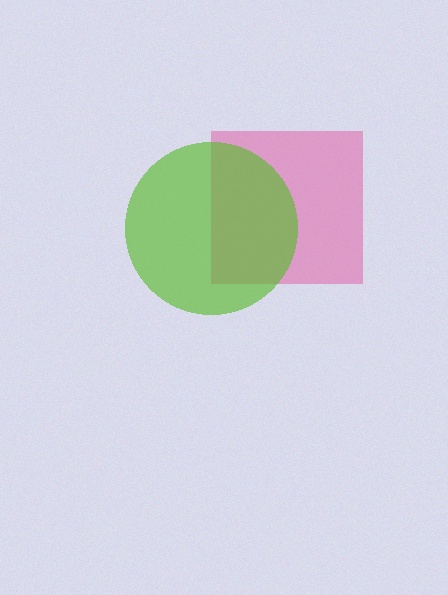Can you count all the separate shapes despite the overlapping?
Yes, there are 2 separate shapes.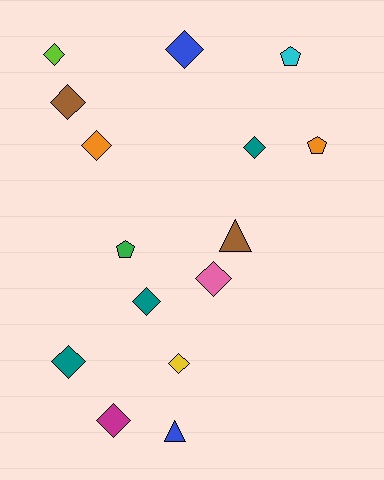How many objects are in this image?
There are 15 objects.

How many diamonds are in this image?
There are 10 diamonds.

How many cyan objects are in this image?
There is 1 cyan object.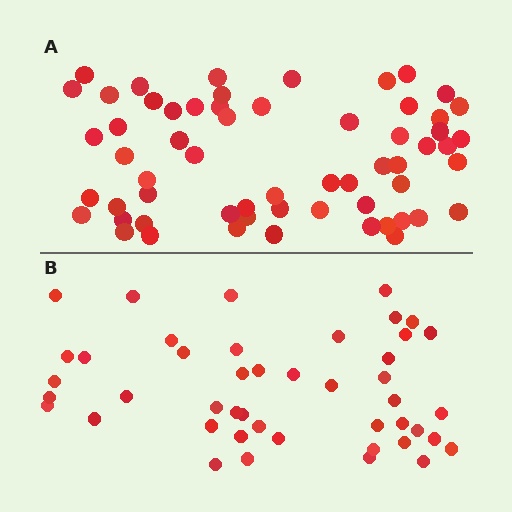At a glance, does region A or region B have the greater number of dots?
Region A (the top region) has more dots.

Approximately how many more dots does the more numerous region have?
Region A has approximately 15 more dots than region B.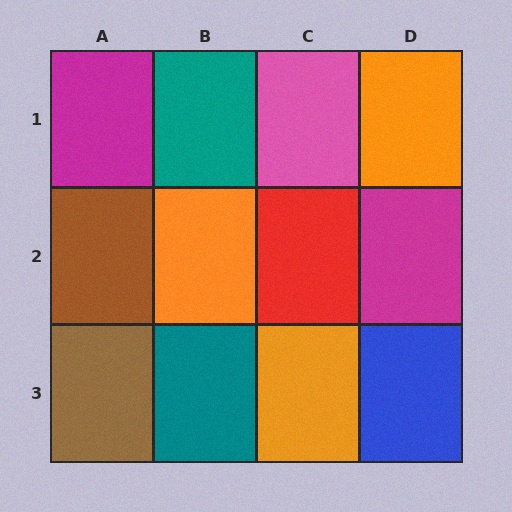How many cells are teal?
2 cells are teal.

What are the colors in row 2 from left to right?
Brown, orange, red, magenta.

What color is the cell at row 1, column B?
Teal.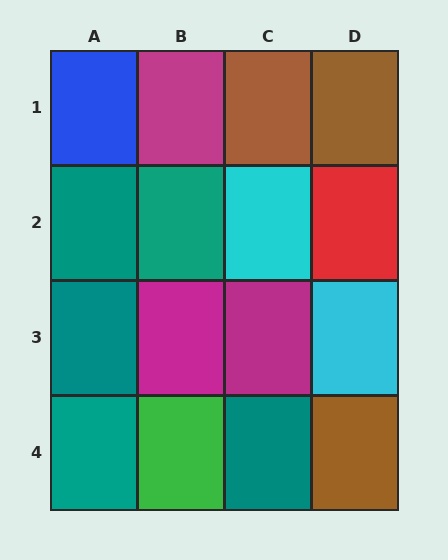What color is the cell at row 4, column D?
Brown.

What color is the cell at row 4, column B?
Green.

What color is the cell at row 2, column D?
Red.